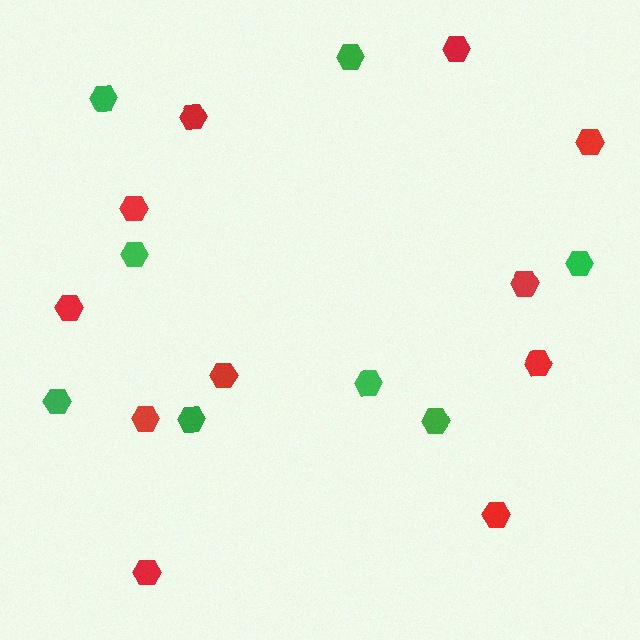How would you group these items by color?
There are 2 groups: one group of red hexagons (11) and one group of green hexagons (8).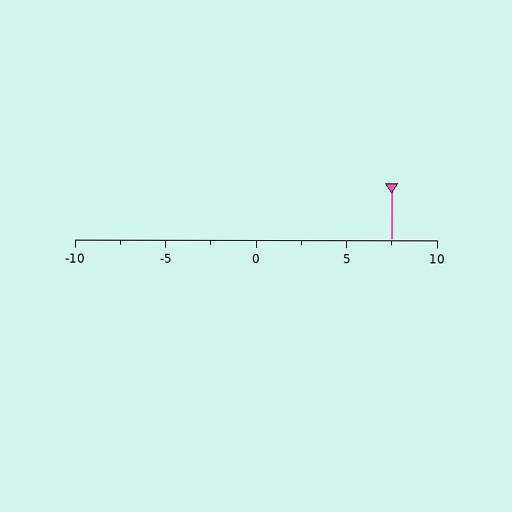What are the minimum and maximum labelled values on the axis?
The axis runs from -10 to 10.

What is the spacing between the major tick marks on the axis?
The major ticks are spaced 5 apart.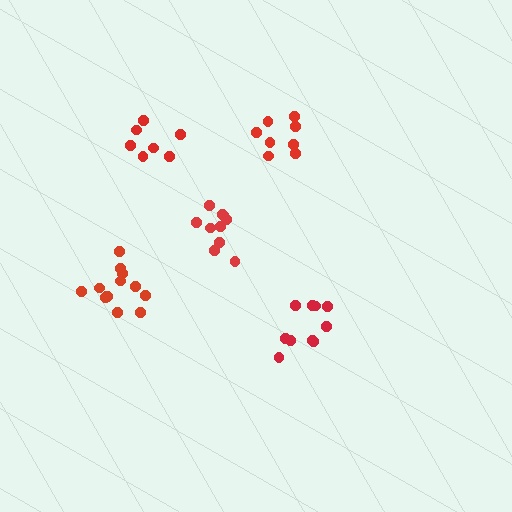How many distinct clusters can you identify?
There are 5 distinct clusters.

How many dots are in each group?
Group 1: 8 dots, Group 2: 10 dots, Group 3: 10 dots, Group 4: 7 dots, Group 5: 13 dots (48 total).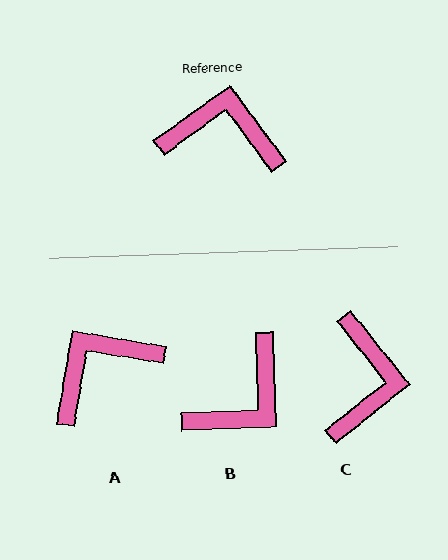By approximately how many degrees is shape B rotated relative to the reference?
Approximately 124 degrees clockwise.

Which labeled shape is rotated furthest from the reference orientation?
B, about 124 degrees away.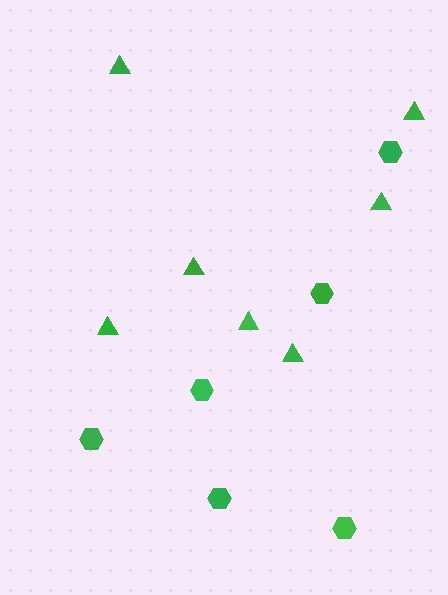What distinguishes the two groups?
There are 2 groups: one group of triangles (7) and one group of hexagons (6).